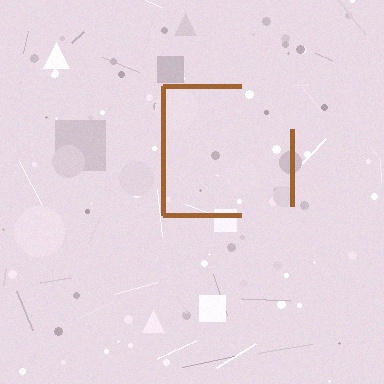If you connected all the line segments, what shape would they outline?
They would outline a square.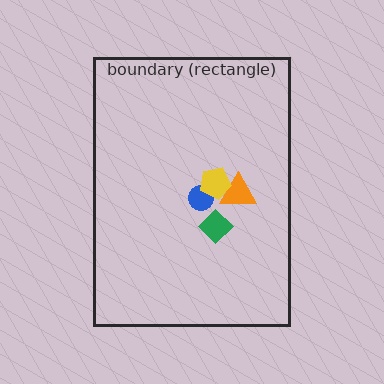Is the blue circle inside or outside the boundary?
Inside.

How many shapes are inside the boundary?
4 inside, 0 outside.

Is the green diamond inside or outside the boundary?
Inside.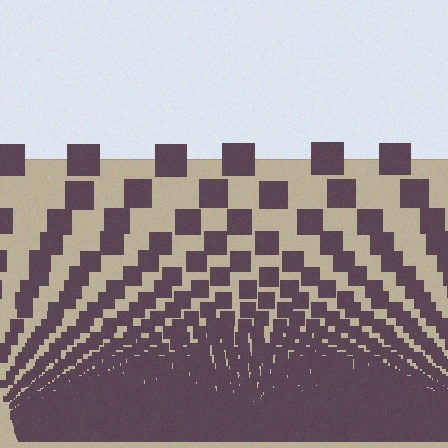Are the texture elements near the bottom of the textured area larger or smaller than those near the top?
Smaller. The gradient is inverted — elements near the bottom are smaller and denser.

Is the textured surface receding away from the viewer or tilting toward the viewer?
The surface appears to tilt toward the viewer. Texture elements get larger and sparser toward the top.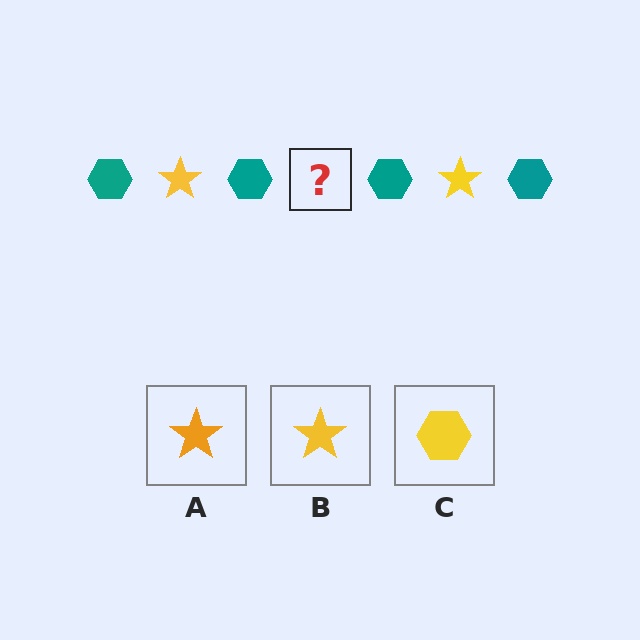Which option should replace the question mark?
Option B.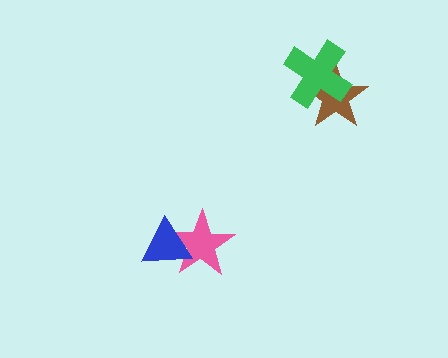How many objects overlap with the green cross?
1 object overlaps with the green cross.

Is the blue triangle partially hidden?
No, no other shape covers it.